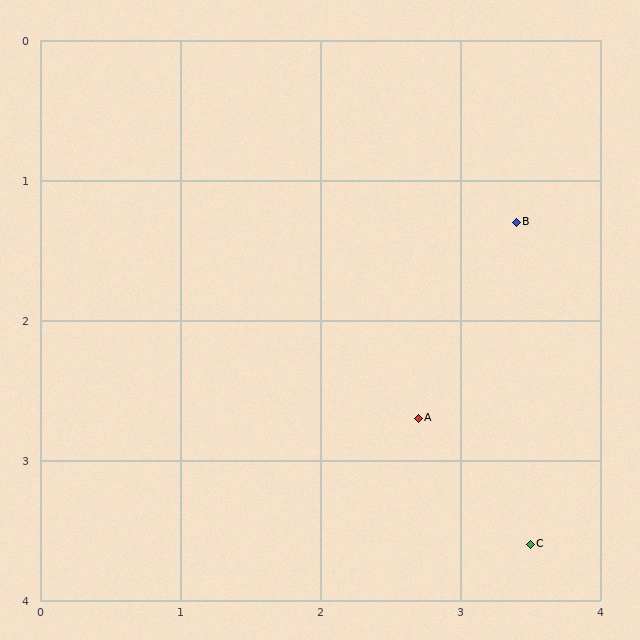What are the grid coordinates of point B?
Point B is at approximately (3.4, 1.3).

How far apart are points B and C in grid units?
Points B and C are about 2.3 grid units apart.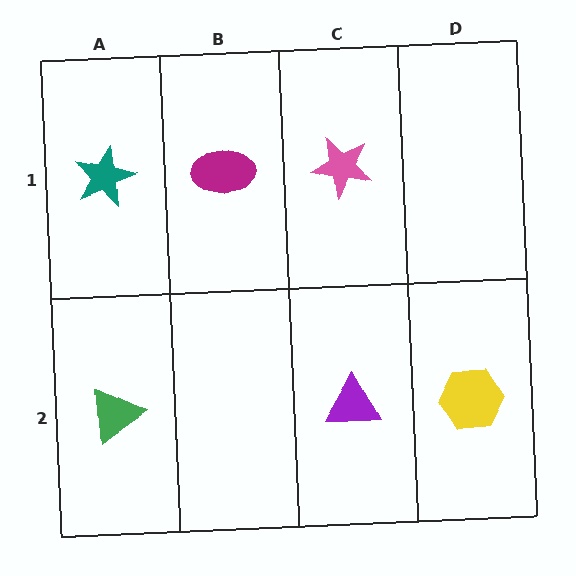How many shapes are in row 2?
3 shapes.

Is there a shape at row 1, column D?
No, that cell is empty.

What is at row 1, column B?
A magenta ellipse.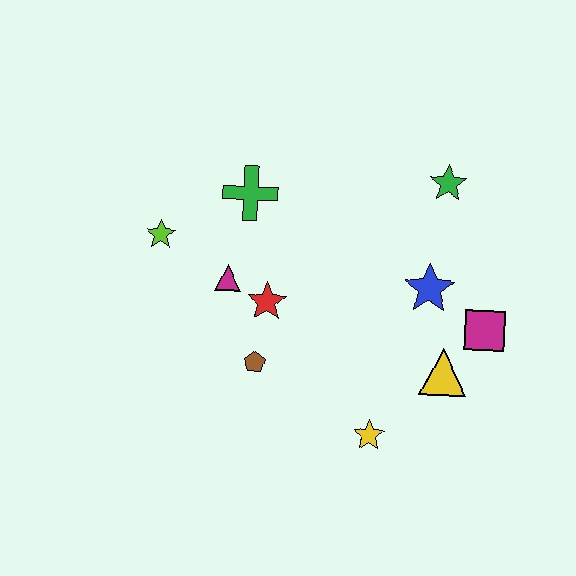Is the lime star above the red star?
Yes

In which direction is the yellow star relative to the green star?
The yellow star is below the green star.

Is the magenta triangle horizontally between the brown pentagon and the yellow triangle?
No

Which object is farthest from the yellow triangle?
The lime star is farthest from the yellow triangle.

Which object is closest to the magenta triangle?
The red star is closest to the magenta triangle.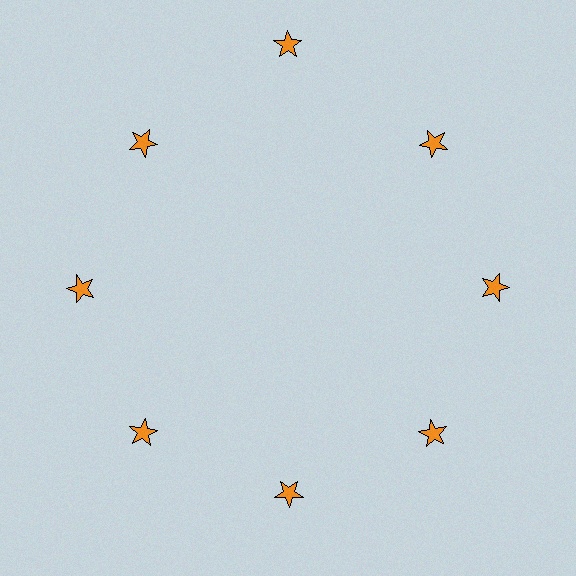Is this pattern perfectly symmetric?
No. The 8 orange stars are arranged in a ring, but one element near the 12 o'clock position is pushed outward from the center, breaking the 8-fold rotational symmetry.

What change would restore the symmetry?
The symmetry would be restored by moving it inward, back onto the ring so that all 8 stars sit at equal angles and equal distance from the center.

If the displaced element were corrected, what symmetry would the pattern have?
It would have 8-fold rotational symmetry — the pattern would map onto itself every 45 degrees.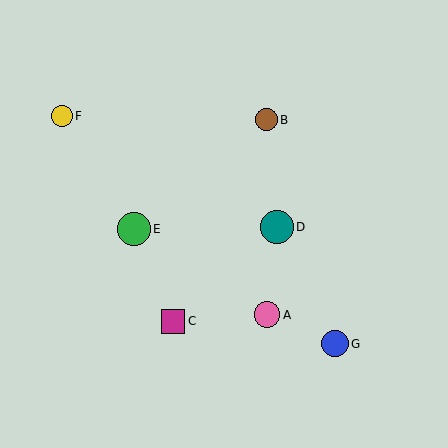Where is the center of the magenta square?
The center of the magenta square is at (173, 321).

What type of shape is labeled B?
Shape B is a brown circle.